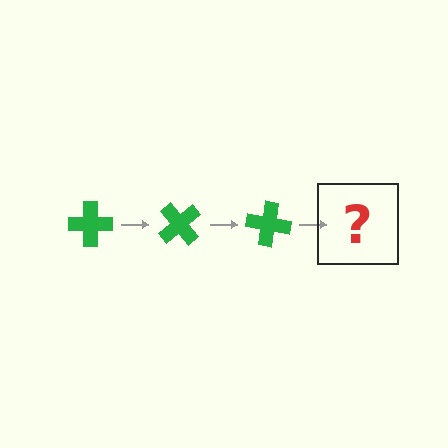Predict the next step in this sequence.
The next step is a green cross rotated 150 degrees.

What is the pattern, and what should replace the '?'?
The pattern is that the cross rotates 50 degrees each step. The '?' should be a green cross rotated 150 degrees.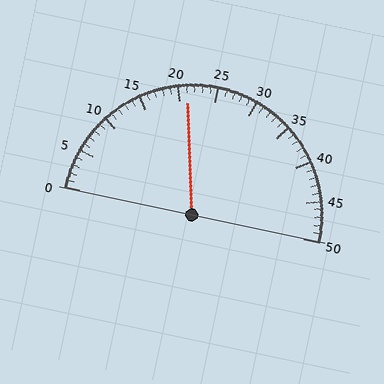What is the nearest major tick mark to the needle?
The nearest major tick mark is 20.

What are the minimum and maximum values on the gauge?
The gauge ranges from 0 to 50.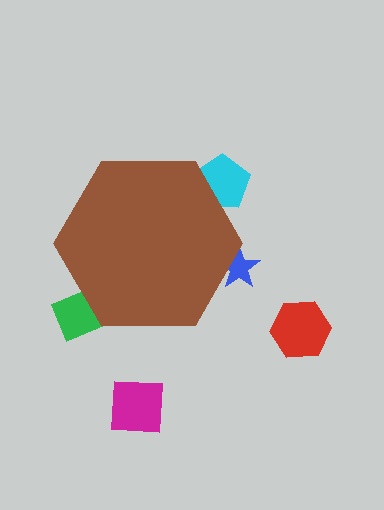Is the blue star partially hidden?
Yes, the blue star is partially hidden behind the brown hexagon.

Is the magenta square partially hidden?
No, the magenta square is fully visible.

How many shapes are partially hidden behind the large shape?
3 shapes are partially hidden.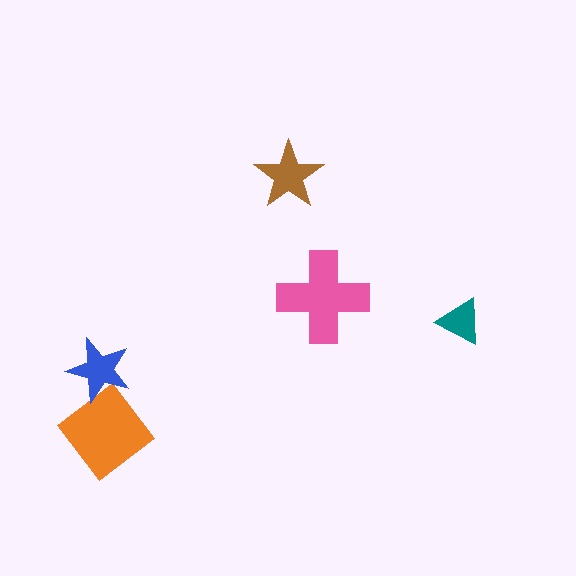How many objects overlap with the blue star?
1 object overlaps with the blue star.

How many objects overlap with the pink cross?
0 objects overlap with the pink cross.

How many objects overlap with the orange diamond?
1 object overlaps with the orange diamond.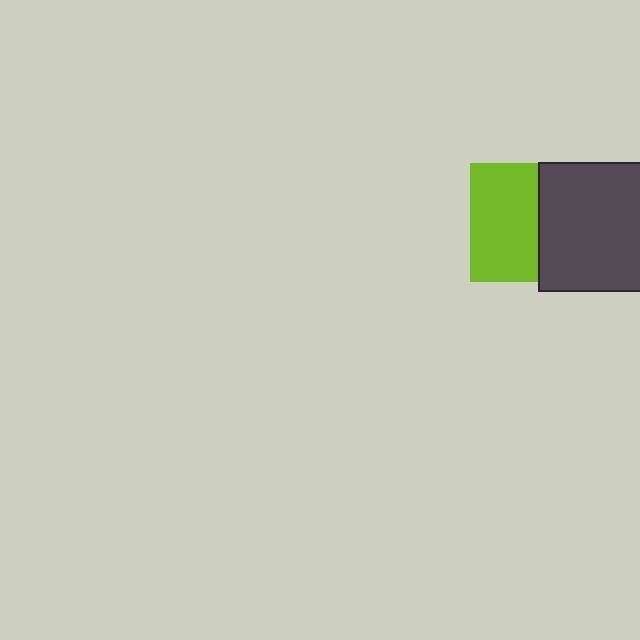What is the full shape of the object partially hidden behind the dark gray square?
The partially hidden object is a lime square.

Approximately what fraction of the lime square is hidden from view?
Roughly 43% of the lime square is hidden behind the dark gray square.